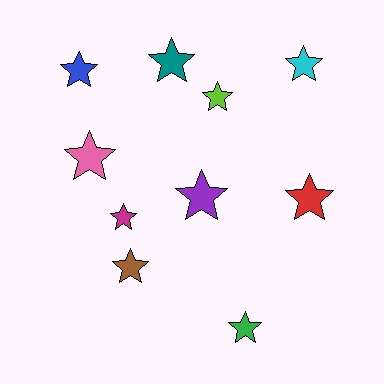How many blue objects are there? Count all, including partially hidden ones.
There is 1 blue object.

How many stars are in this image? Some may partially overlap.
There are 10 stars.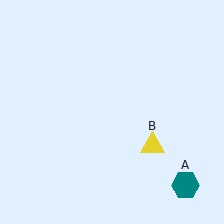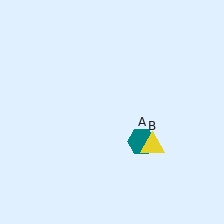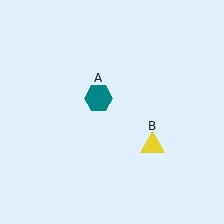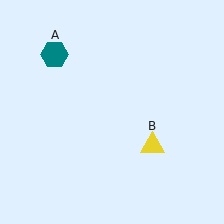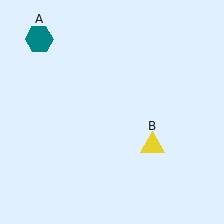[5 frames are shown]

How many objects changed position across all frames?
1 object changed position: teal hexagon (object A).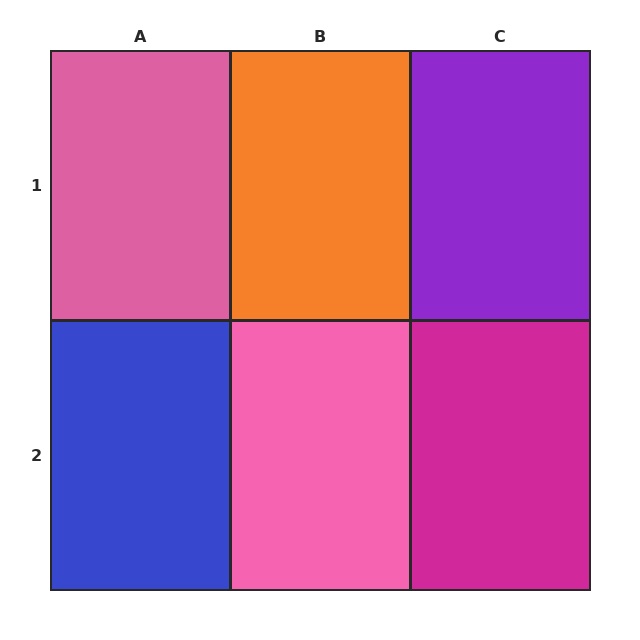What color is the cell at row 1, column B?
Orange.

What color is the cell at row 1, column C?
Purple.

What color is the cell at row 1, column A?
Pink.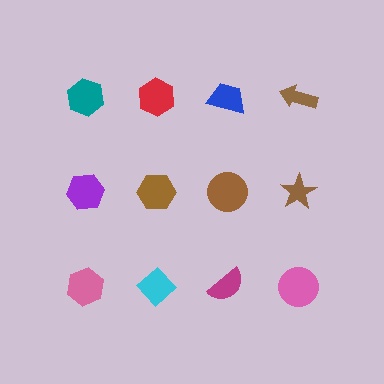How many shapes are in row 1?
4 shapes.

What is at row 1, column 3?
A blue trapezoid.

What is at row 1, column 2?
A red hexagon.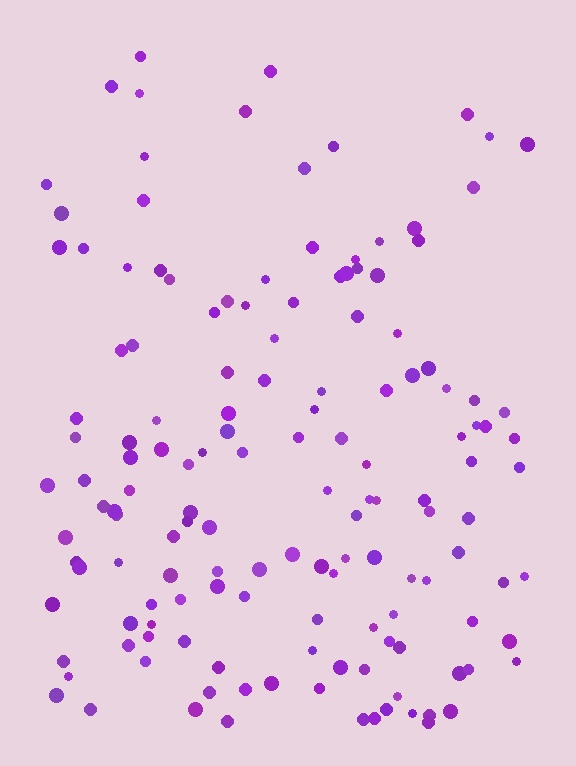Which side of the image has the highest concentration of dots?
The bottom.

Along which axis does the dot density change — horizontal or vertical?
Vertical.